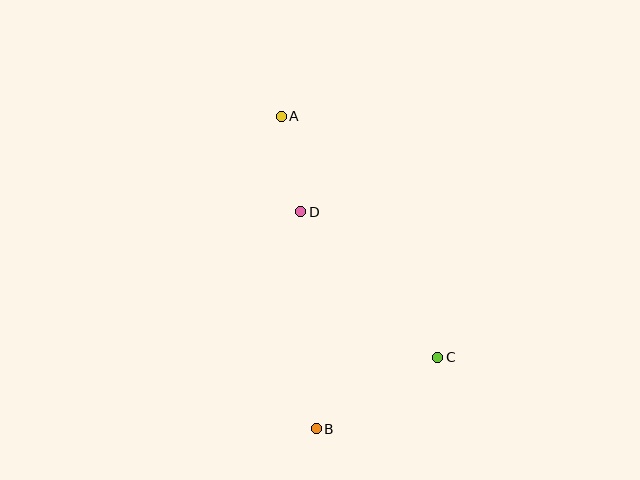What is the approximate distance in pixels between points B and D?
The distance between B and D is approximately 217 pixels.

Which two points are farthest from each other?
Points A and B are farthest from each other.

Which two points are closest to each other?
Points A and D are closest to each other.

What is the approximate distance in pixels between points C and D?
The distance between C and D is approximately 200 pixels.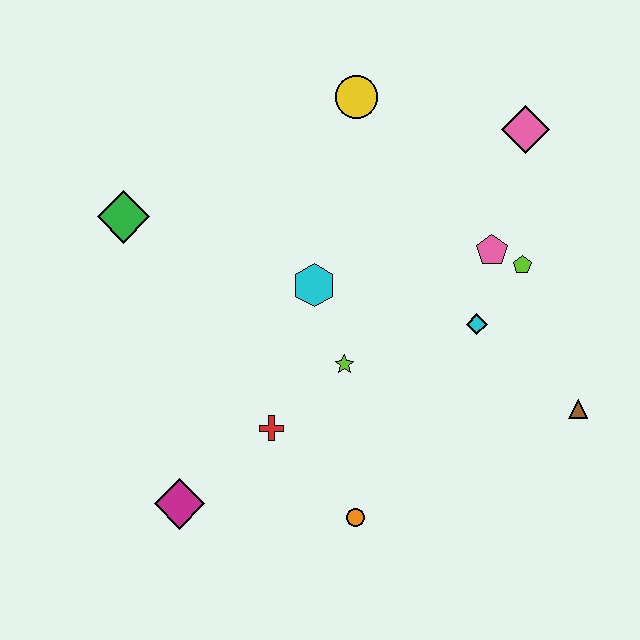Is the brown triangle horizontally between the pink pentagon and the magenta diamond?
No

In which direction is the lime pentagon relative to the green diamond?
The lime pentagon is to the right of the green diamond.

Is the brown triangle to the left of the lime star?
No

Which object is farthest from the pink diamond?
The magenta diamond is farthest from the pink diamond.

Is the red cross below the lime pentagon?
Yes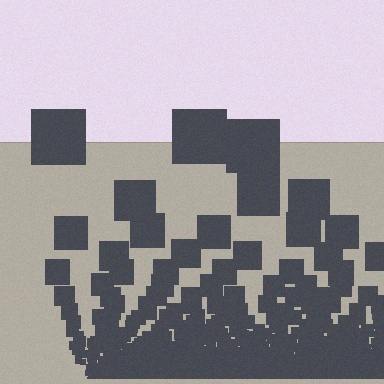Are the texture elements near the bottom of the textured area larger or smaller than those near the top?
Smaller. The gradient is inverted — elements near the bottom are smaller and denser.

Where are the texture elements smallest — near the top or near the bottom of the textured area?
Near the bottom.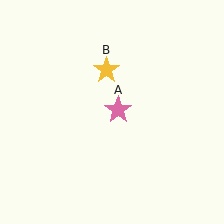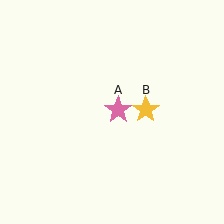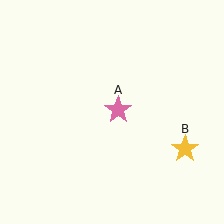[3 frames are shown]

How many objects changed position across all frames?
1 object changed position: yellow star (object B).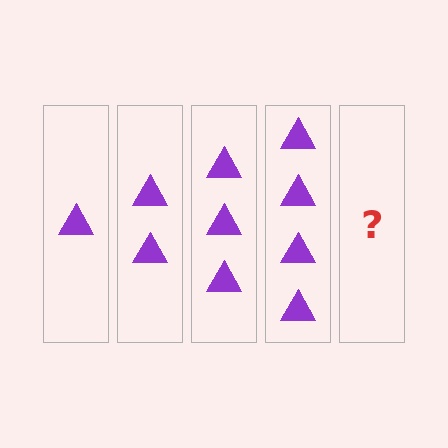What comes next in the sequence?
The next element should be 5 triangles.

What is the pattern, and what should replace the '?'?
The pattern is that each step adds one more triangle. The '?' should be 5 triangles.